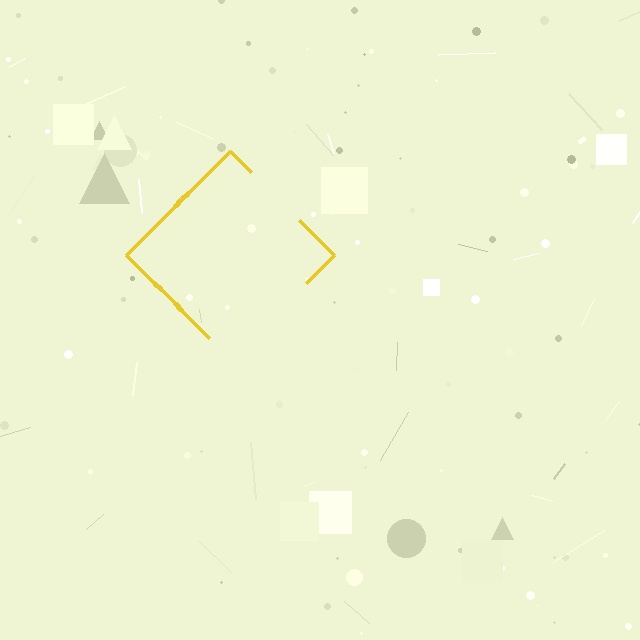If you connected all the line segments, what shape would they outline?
They would outline a diamond.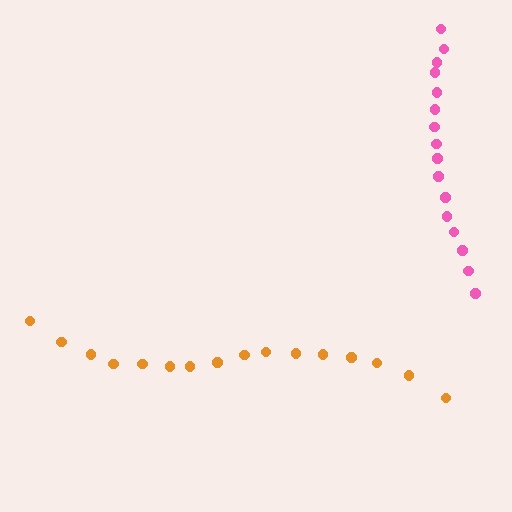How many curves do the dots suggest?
There are 2 distinct paths.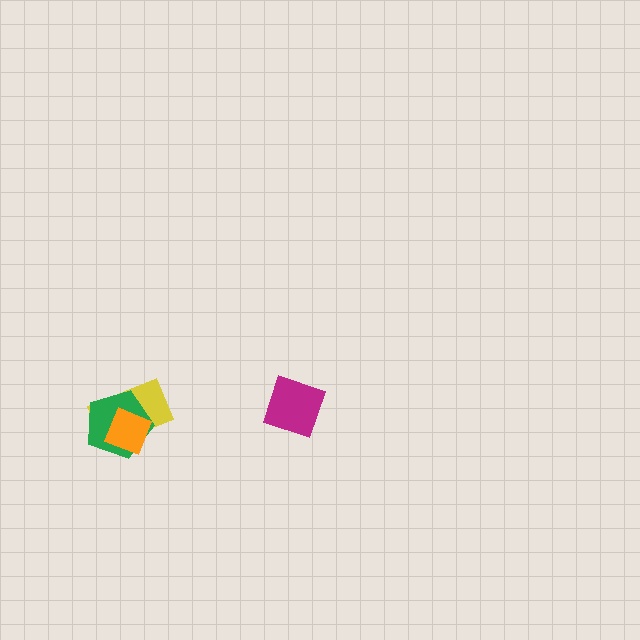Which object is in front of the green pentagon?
The orange diamond is in front of the green pentagon.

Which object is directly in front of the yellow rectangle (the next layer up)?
The green pentagon is directly in front of the yellow rectangle.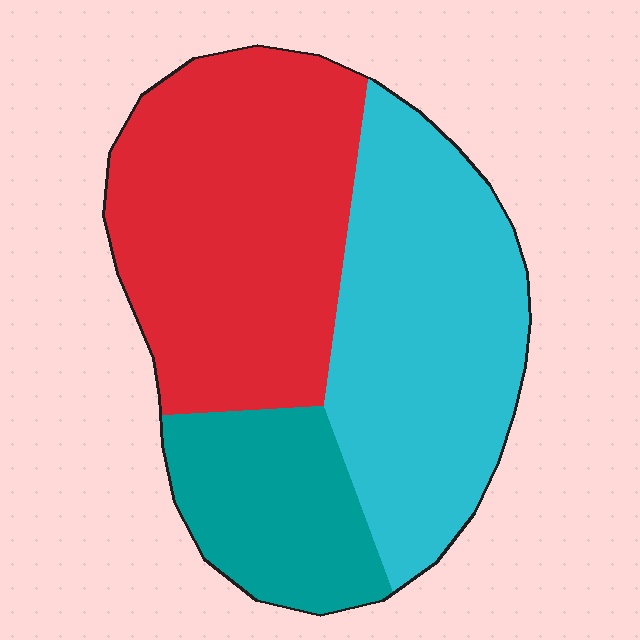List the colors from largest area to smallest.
From largest to smallest: red, cyan, teal.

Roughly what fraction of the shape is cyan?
Cyan takes up about three eighths (3/8) of the shape.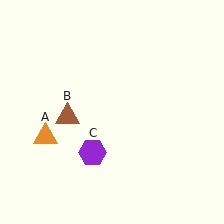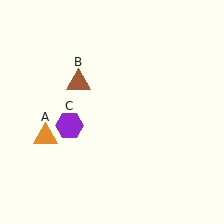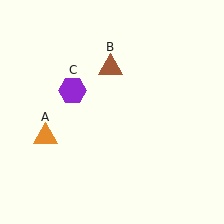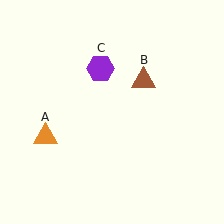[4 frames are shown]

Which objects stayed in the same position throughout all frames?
Orange triangle (object A) remained stationary.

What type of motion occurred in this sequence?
The brown triangle (object B), purple hexagon (object C) rotated clockwise around the center of the scene.